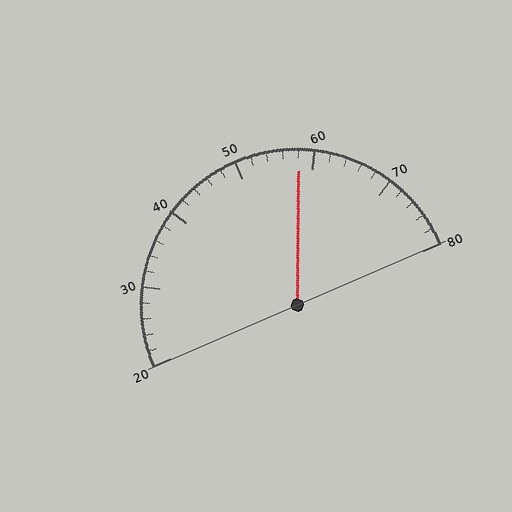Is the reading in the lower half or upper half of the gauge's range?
The reading is in the upper half of the range (20 to 80).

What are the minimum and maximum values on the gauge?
The gauge ranges from 20 to 80.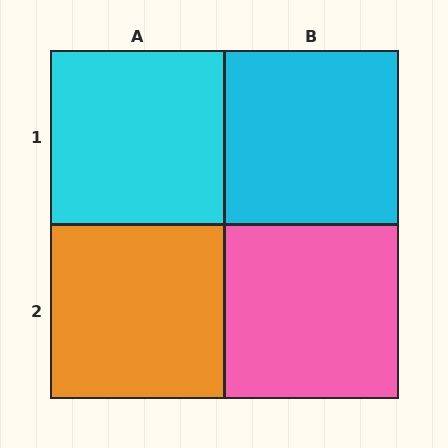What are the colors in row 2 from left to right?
Orange, pink.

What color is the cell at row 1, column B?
Cyan.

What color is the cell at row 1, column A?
Cyan.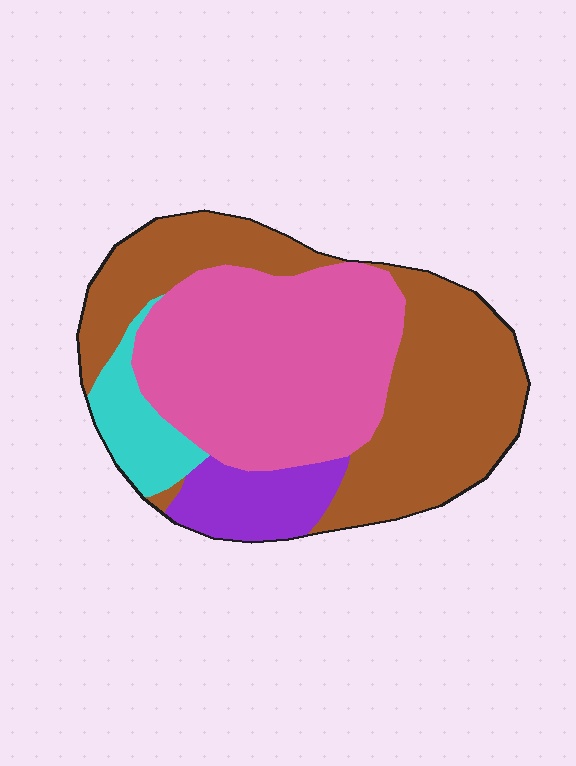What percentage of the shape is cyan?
Cyan takes up less than a quarter of the shape.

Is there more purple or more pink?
Pink.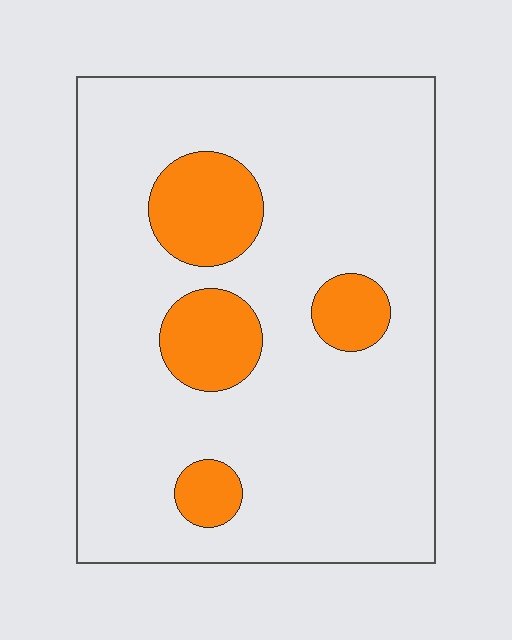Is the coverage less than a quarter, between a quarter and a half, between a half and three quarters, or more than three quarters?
Less than a quarter.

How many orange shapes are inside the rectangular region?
4.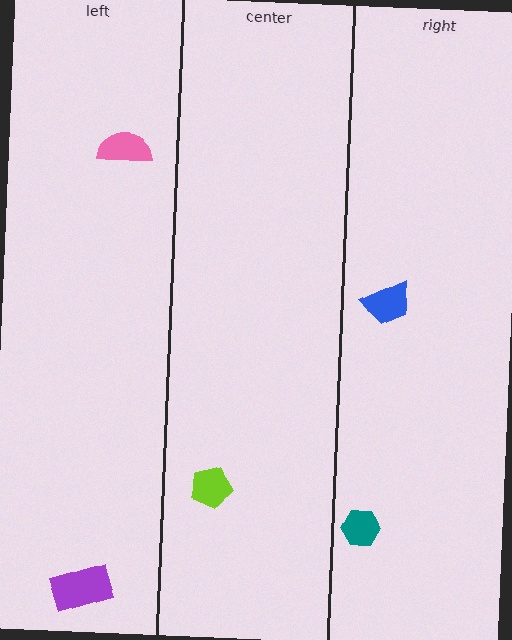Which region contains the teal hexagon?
The right region.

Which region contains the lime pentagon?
The center region.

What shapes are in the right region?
The blue trapezoid, the teal hexagon.